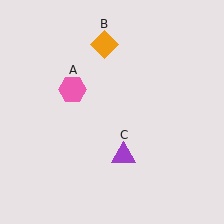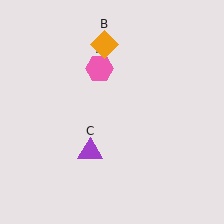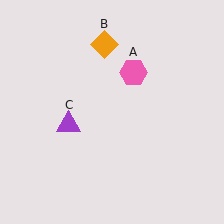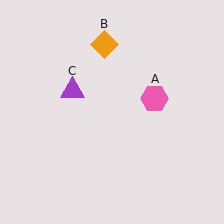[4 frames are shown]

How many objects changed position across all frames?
2 objects changed position: pink hexagon (object A), purple triangle (object C).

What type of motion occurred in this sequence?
The pink hexagon (object A), purple triangle (object C) rotated clockwise around the center of the scene.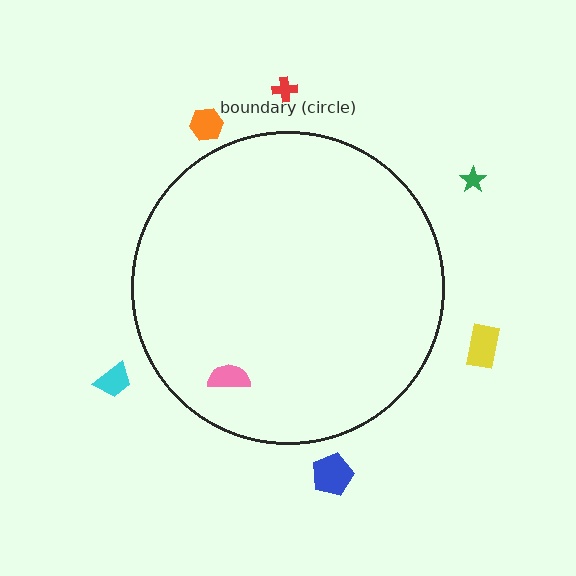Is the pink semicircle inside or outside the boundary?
Inside.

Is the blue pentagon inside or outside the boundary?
Outside.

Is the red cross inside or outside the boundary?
Outside.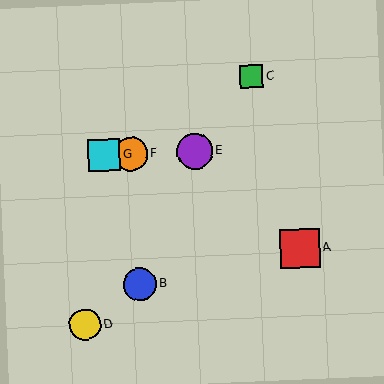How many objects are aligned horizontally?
3 objects (E, F, G) are aligned horizontally.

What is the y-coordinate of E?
Object E is at y≈151.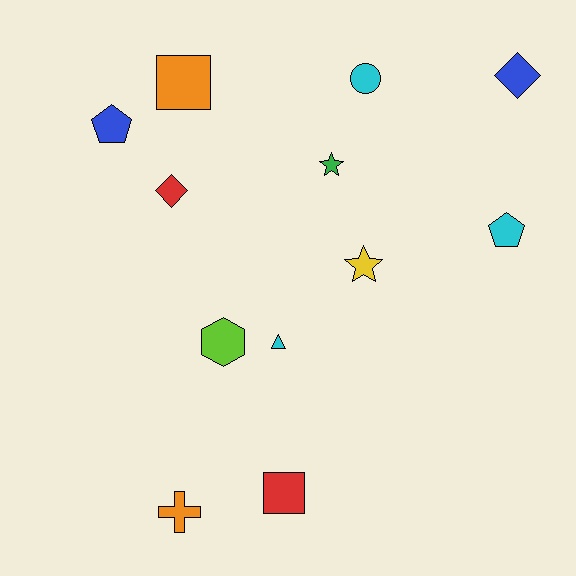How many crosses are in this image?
There is 1 cross.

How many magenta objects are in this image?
There are no magenta objects.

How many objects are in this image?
There are 12 objects.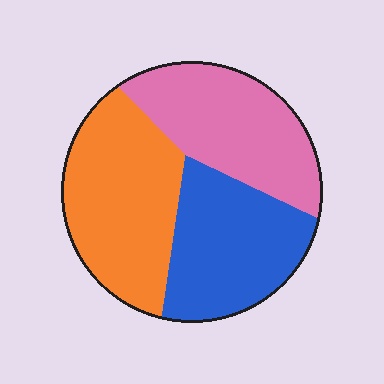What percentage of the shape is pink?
Pink covers roughly 30% of the shape.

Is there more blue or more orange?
Orange.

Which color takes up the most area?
Orange, at roughly 35%.